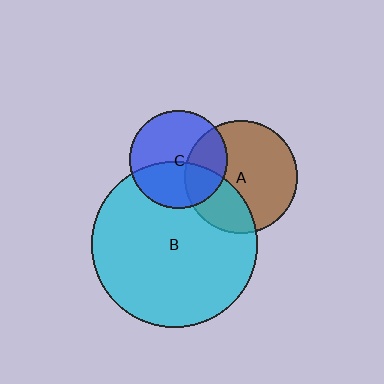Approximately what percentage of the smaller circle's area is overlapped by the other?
Approximately 40%.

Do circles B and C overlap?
Yes.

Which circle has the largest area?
Circle B (cyan).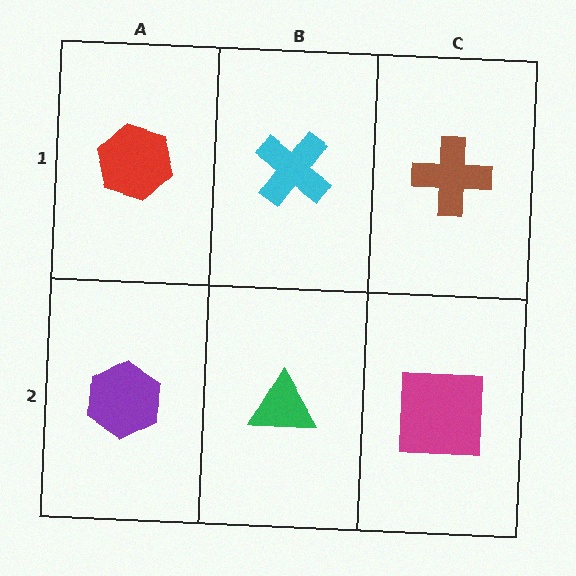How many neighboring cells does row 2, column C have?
2.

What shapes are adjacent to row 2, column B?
A cyan cross (row 1, column B), a purple hexagon (row 2, column A), a magenta square (row 2, column C).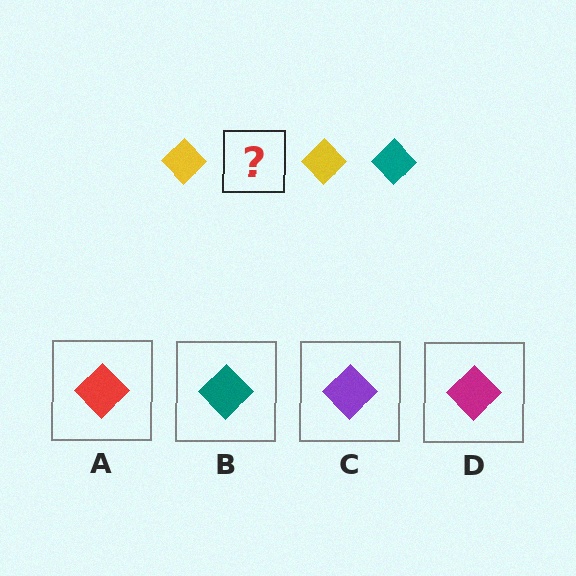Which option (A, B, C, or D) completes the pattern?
B.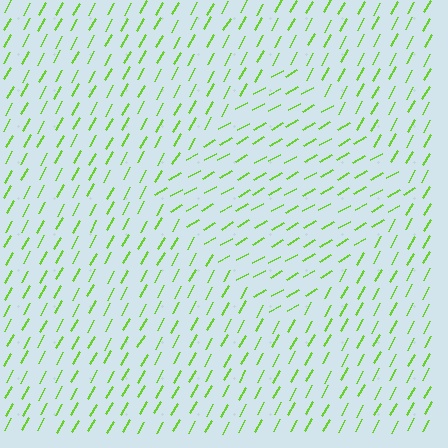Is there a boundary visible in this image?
Yes, there is a texture boundary formed by a change in line orientation.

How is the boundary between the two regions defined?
The boundary is defined purely by a change in line orientation (approximately 32 degrees difference). All lines are the same color and thickness.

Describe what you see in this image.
The image is filled with small lime line segments. A diamond region in the image has lines oriented differently from the surrounding lines, creating a visible texture boundary.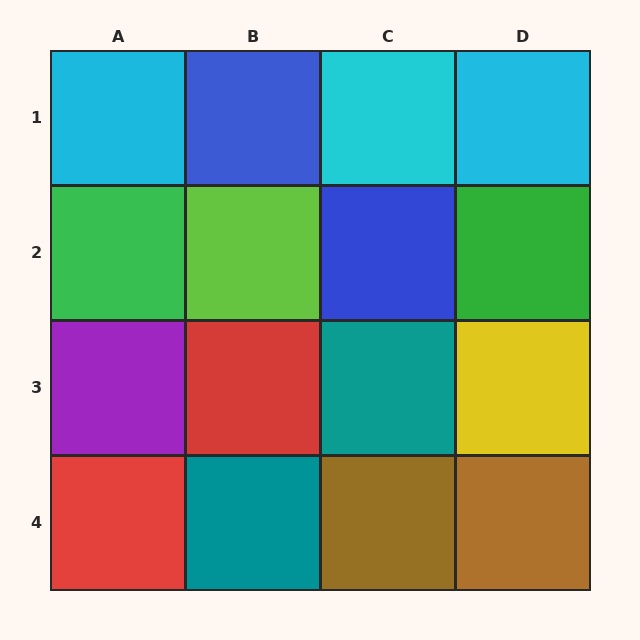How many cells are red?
2 cells are red.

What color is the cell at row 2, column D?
Green.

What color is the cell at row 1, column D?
Cyan.